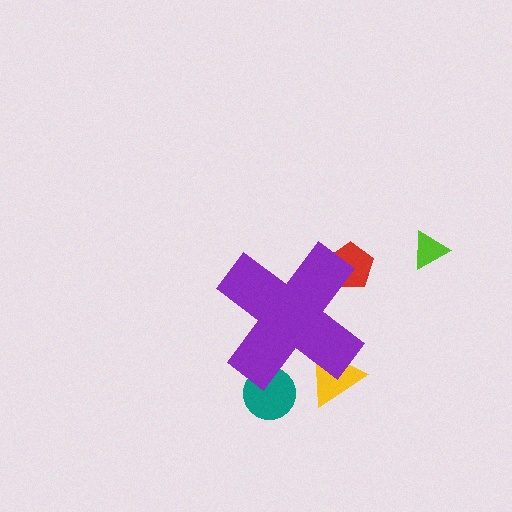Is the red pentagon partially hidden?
Yes, the red pentagon is partially hidden behind the purple cross.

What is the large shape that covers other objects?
A purple cross.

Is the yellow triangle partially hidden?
Yes, the yellow triangle is partially hidden behind the purple cross.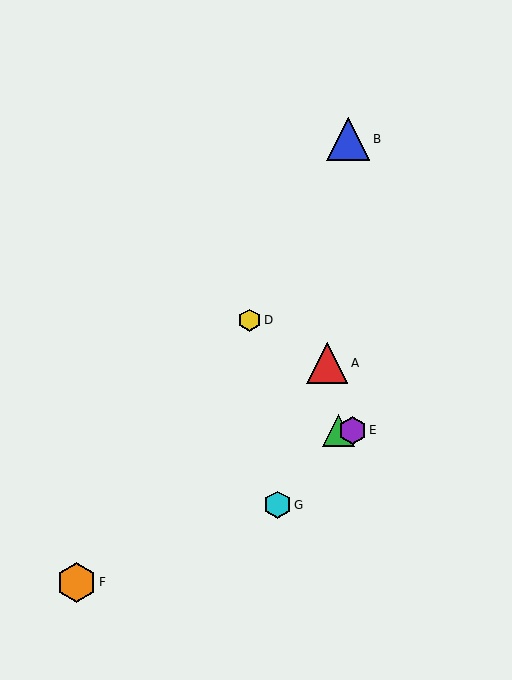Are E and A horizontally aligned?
No, E is at y≈430 and A is at y≈363.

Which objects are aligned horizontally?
Objects C, E are aligned horizontally.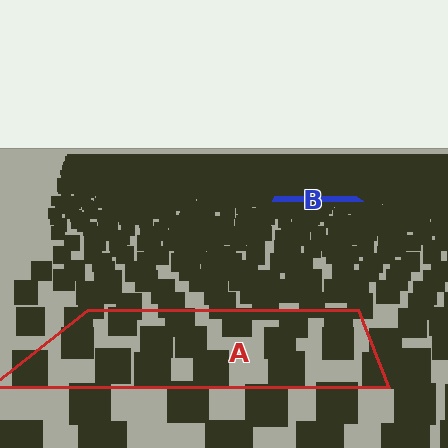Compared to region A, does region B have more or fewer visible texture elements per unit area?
Region B has more texture elements per unit area — they are packed more densely because it is farther away.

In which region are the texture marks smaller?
The texture marks are smaller in region B, because it is farther away.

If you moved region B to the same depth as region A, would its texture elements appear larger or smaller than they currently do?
They would appear larger. At a closer depth, the same texture elements are projected at a bigger on-screen size.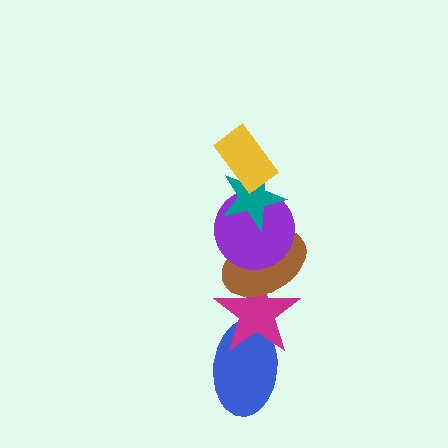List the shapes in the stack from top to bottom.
From top to bottom: the yellow rectangle, the teal star, the purple circle, the brown ellipse, the magenta star, the blue ellipse.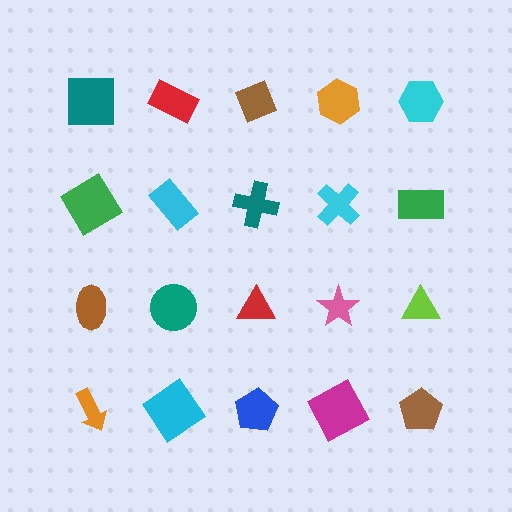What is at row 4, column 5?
A brown pentagon.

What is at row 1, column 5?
A cyan hexagon.